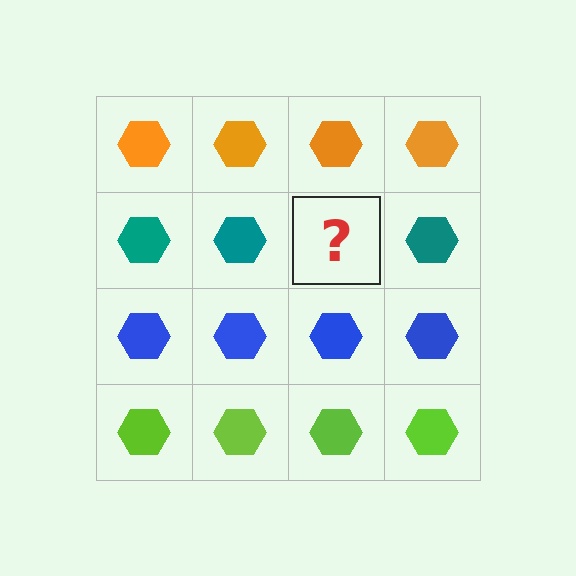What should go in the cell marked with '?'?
The missing cell should contain a teal hexagon.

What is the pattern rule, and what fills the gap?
The rule is that each row has a consistent color. The gap should be filled with a teal hexagon.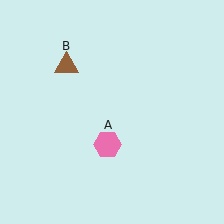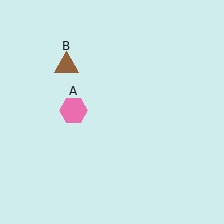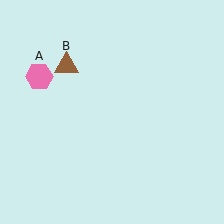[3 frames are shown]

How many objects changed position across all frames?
1 object changed position: pink hexagon (object A).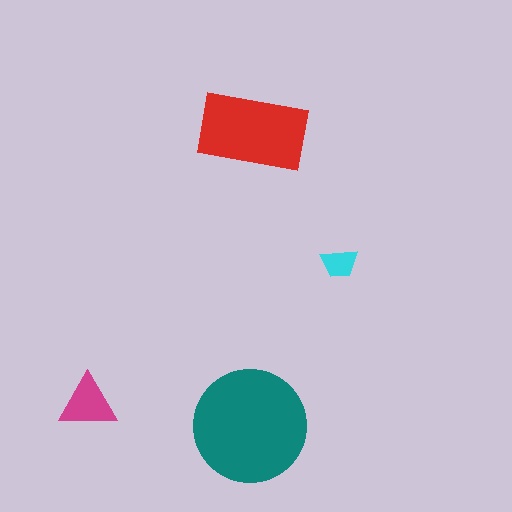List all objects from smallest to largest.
The cyan trapezoid, the magenta triangle, the red rectangle, the teal circle.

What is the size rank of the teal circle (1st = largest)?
1st.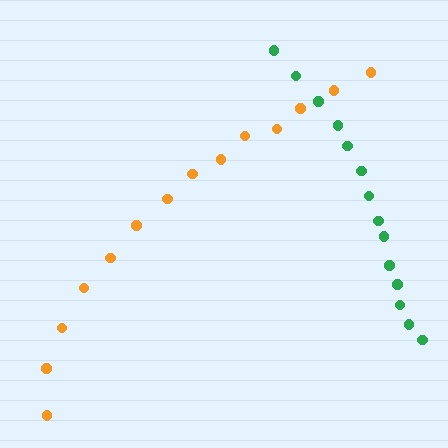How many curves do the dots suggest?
There are 2 distinct paths.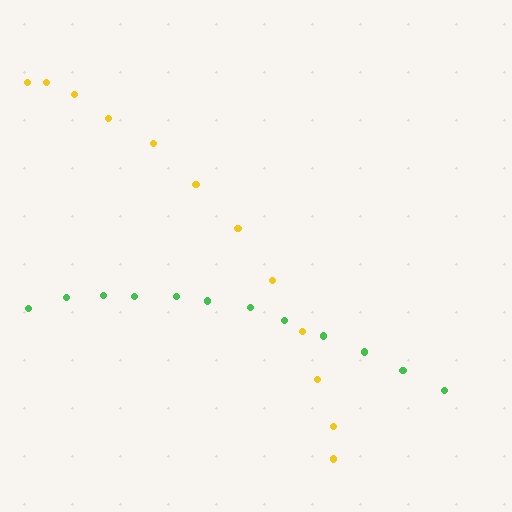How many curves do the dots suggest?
There are 2 distinct paths.